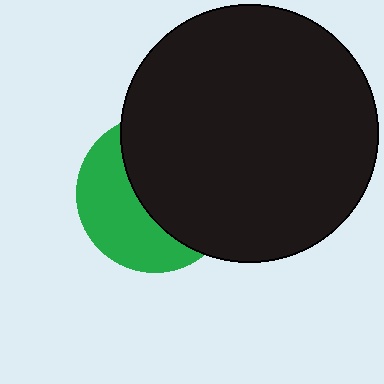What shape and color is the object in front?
The object in front is a black circle.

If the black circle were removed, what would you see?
You would see the complete green circle.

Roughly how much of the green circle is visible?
A small part of it is visible (roughly 43%).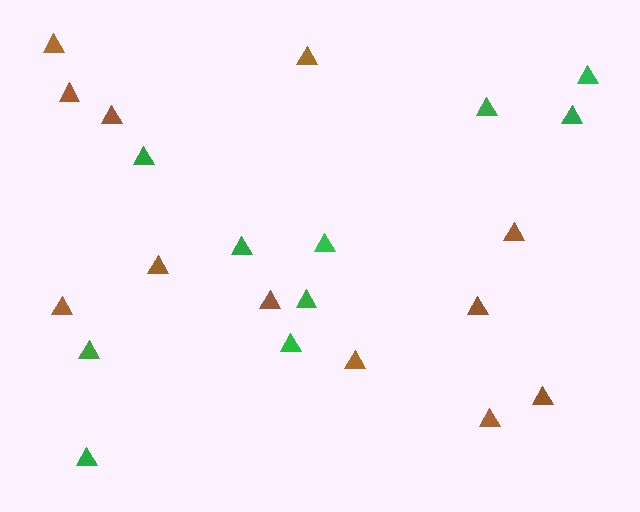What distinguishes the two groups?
There are 2 groups: one group of green triangles (10) and one group of brown triangles (12).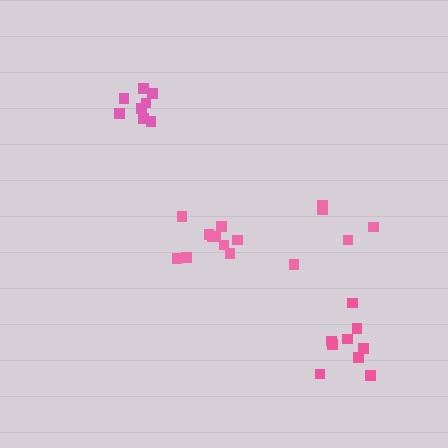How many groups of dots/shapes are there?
There are 4 groups.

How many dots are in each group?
Group 1: 5 dots, Group 2: 9 dots, Group 3: 8 dots, Group 4: 10 dots (32 total).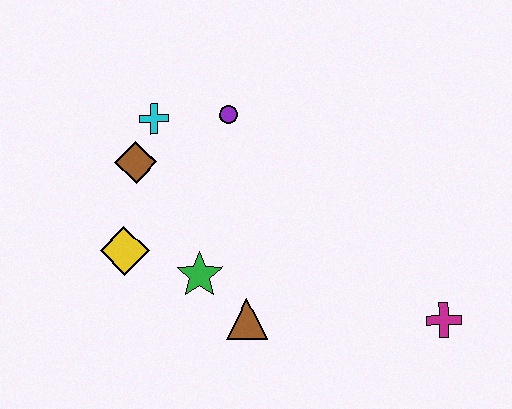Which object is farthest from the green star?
The magenta cross is farthest from the green star.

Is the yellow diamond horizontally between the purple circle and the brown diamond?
No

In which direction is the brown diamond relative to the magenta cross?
The brown diamond is to the left of the magenta cross.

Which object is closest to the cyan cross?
The brown diamond is closest to the cyan cross.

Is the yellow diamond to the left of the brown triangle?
Yes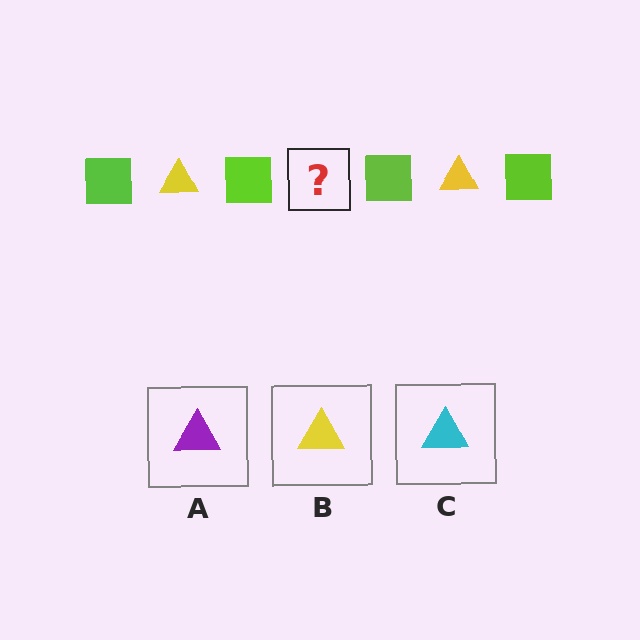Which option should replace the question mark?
Option B.